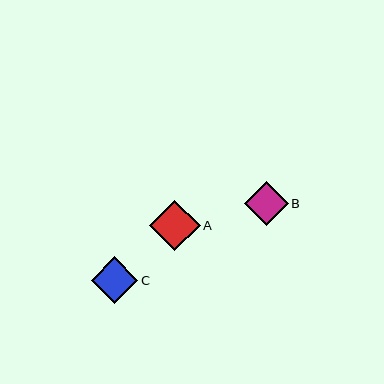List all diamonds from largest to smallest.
From largest to smallest: A, C, B.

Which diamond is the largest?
Diamond A is the largest with a size of approximately 51 pixels.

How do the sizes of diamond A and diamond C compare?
Diamond A and diamond C are approximately the same size.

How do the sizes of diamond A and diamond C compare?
Diamond A and diamond C are approximately the same size.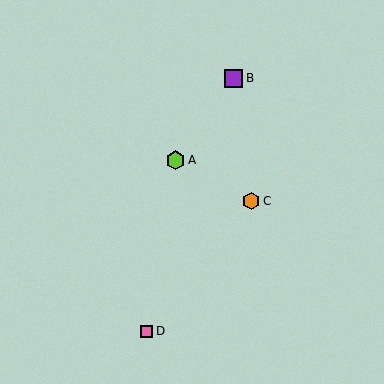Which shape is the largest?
The lime hexagon (labeled A) is the largest.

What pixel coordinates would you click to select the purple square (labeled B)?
Click at (234, 78) to select the purple square B.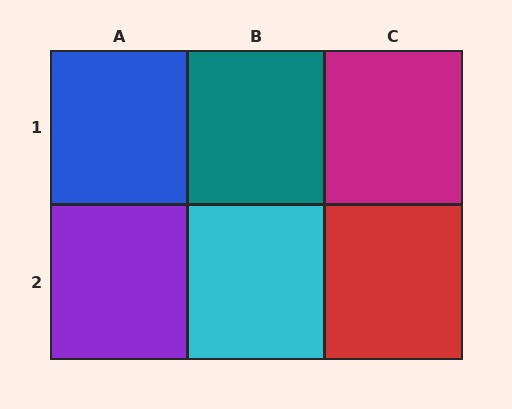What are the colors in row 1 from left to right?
Blue, teal, magenta.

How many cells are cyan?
1 cell is cyan.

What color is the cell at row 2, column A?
Purple.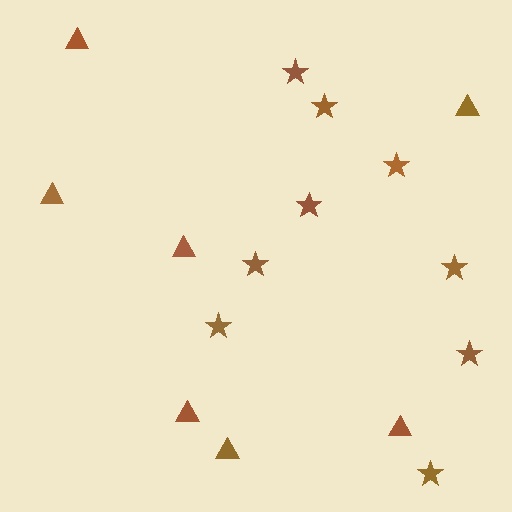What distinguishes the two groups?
There are 2 groups: one group of stars (9) and one group of triangles (7).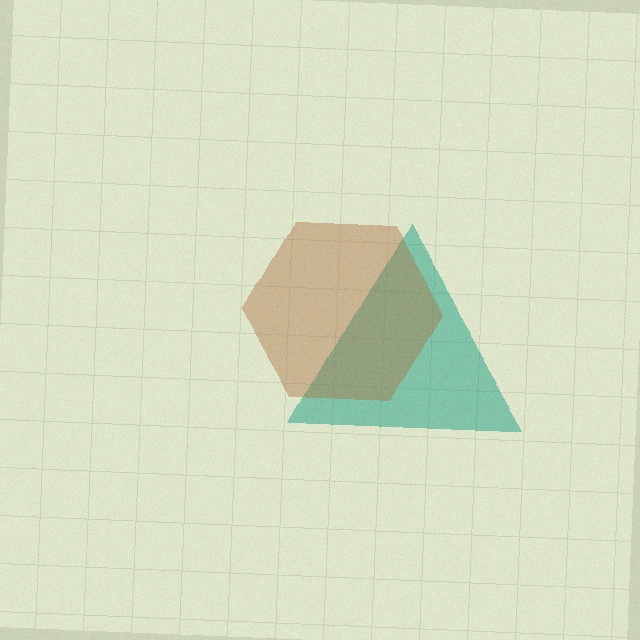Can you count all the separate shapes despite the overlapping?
Yes, there are 2 separate shapes.